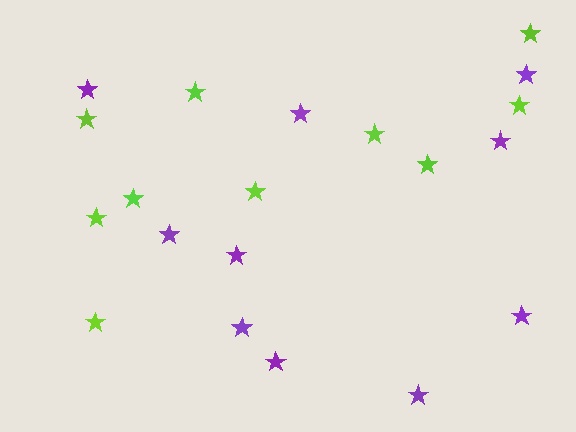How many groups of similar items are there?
There are 2 groups: one group of lime stars (10) and one group of purple stars (10).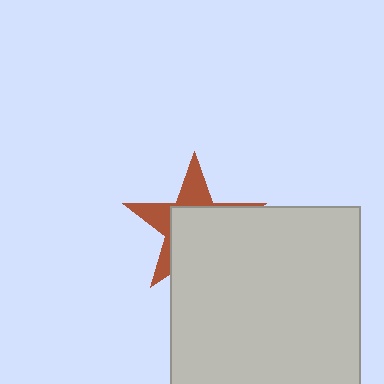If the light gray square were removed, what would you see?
You would see the complete brown star.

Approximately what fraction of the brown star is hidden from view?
Roughly 63% of the brown star is hidden behind the light gray square.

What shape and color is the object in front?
The object in front is a light gray square.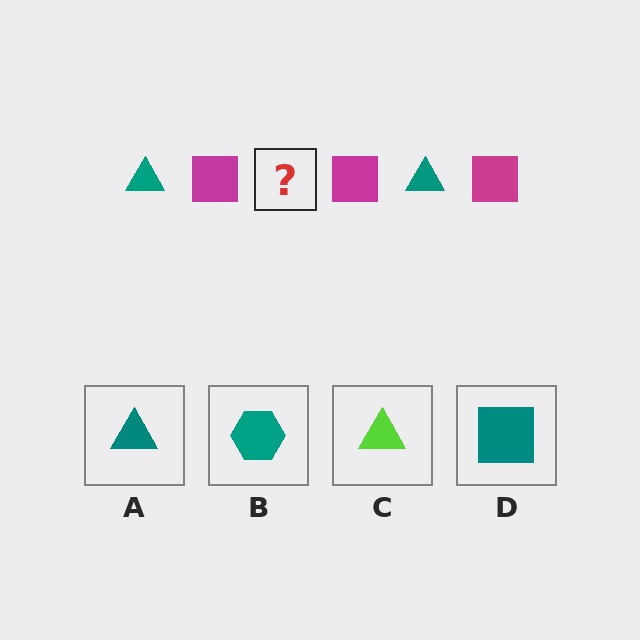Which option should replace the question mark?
Option A.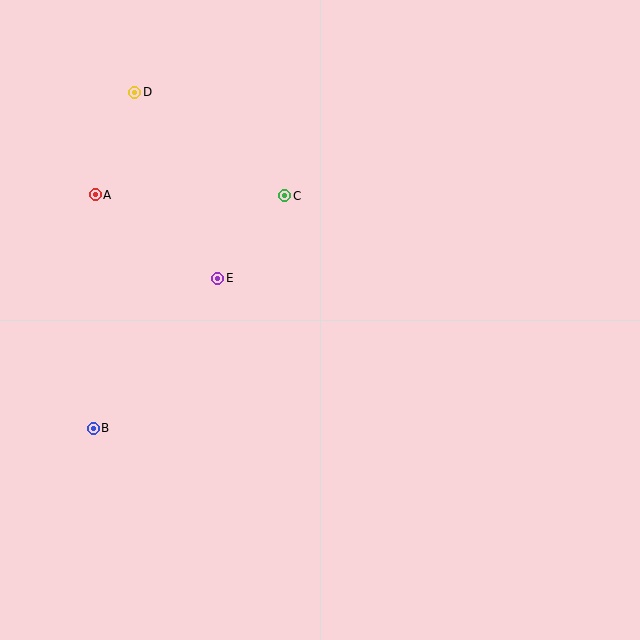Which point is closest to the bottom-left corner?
Point B is closest to the bottom-left corner.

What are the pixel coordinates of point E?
Point E is at (218, 278).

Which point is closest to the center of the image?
Point E at (218, 278) is closest to the center.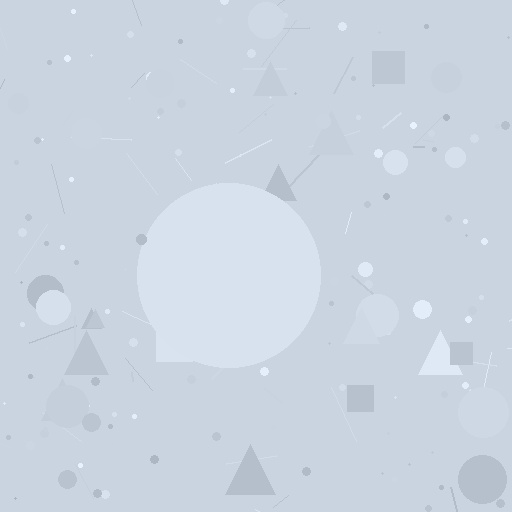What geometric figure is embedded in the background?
A circle is embedded in the background.